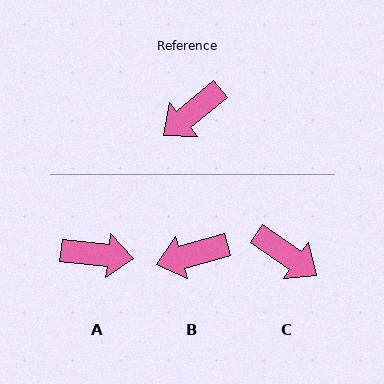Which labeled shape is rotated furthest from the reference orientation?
A, about 134 degrees away.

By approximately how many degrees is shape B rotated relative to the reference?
Approximately 24 degrees clockwise.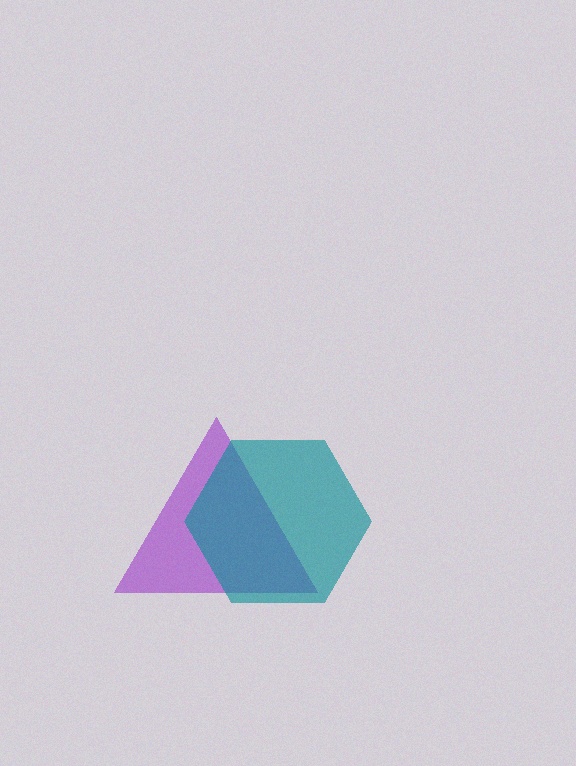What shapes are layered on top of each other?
The layered shapes are: a purple triangle, a teal hexagon.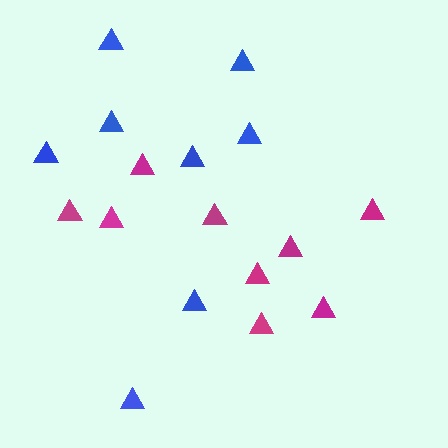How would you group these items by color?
There are 2 groups: one group of blue triangles (8) and one group of magenta triangles (9).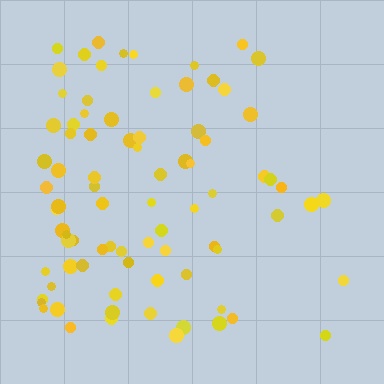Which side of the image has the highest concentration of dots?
The left.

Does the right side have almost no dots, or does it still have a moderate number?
Still a moderate number, just noticeably fewer than the left.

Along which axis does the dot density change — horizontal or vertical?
Horizontal.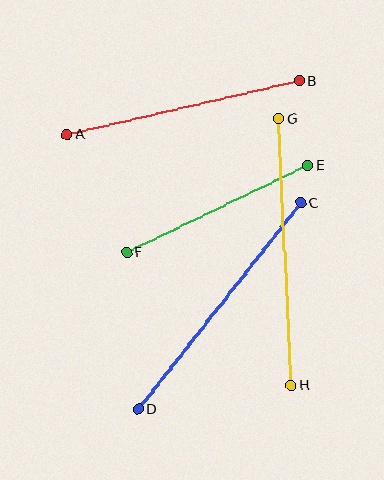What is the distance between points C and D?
The distance is approximately 262 pixels.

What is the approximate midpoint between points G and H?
The midpoint is at approximately (285, 252) pixels.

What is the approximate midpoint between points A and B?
The midpoint is at approximately (183, 108) pixels.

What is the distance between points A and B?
The distance is approximately 238 pixels.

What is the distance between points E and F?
The distance is approximately 201 pixels.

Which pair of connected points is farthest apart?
Points G and H are farthest apart.